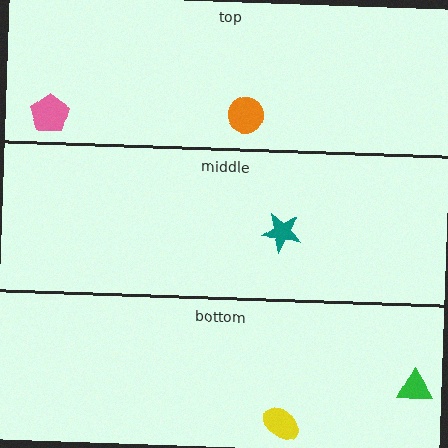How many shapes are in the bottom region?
2.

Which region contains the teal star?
The middle region.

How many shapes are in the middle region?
1.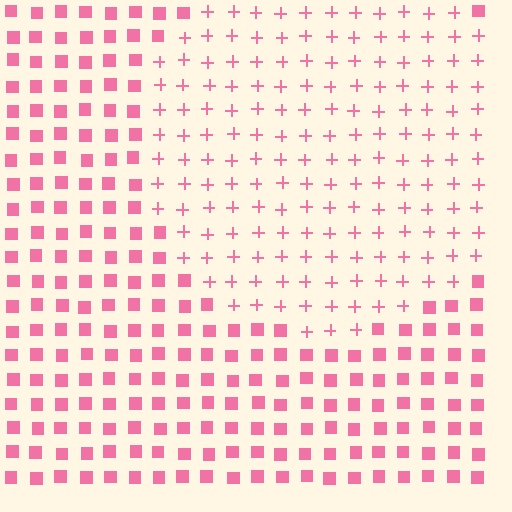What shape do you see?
I see a circle.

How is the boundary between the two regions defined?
The boundary is defined by a change in element shape: plus signs inside vs. squares outside. All elements share the same color and spacing.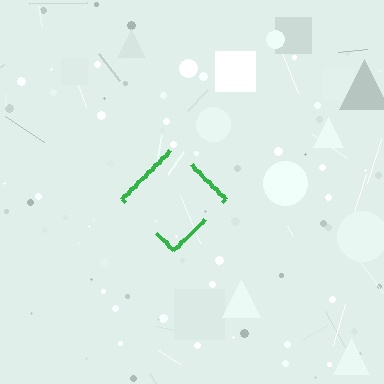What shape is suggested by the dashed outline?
The dashed outline suggests a diamond.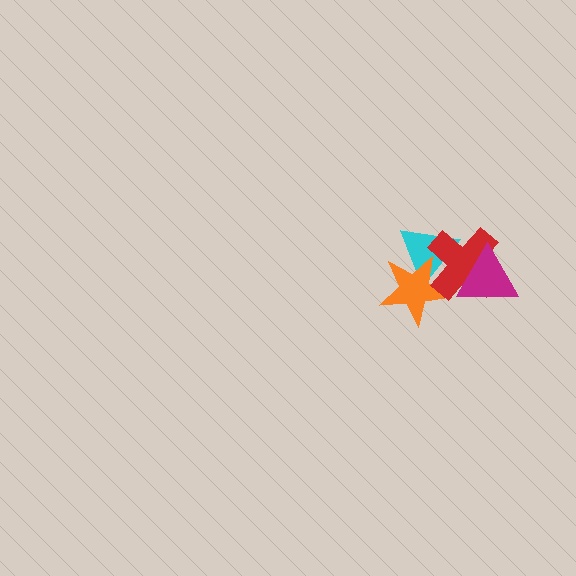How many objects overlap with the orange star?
2 objects overlap with the orange star.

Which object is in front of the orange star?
The red cross is in front of the orange star.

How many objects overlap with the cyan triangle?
2 objects overlap with the cyan triangle.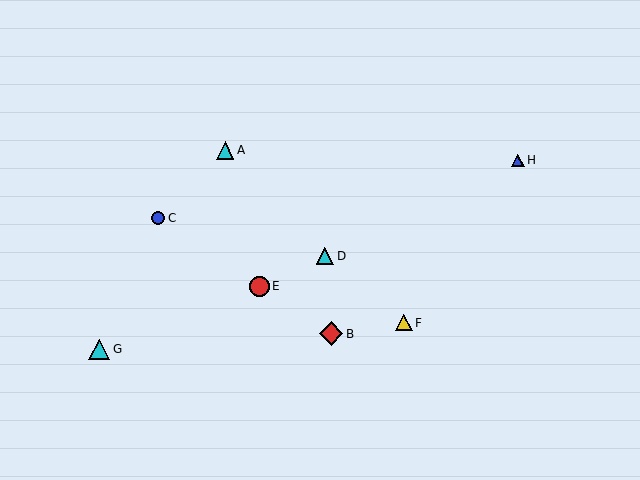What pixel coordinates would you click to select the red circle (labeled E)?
Click at (259, 286) to select the red circle E.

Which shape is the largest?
The red diamond (labeled B) is the largest.